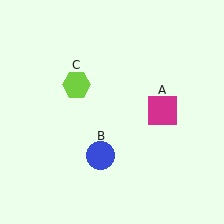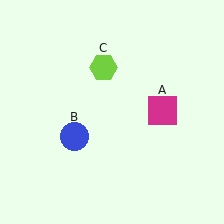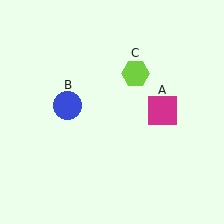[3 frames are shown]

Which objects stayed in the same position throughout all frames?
Magenta square (object A) remained stationary.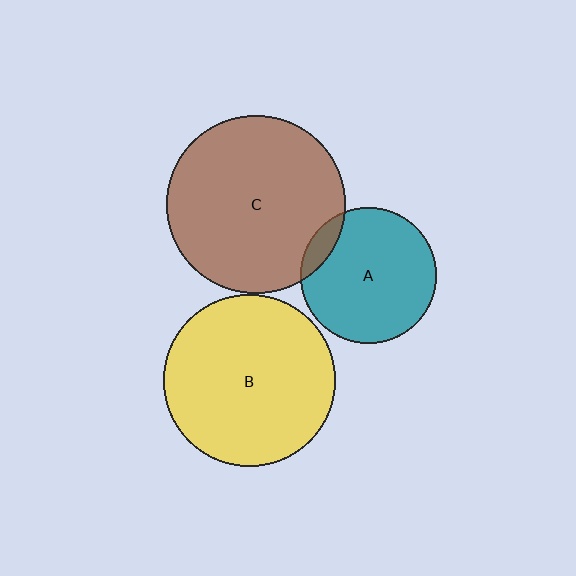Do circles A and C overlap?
Yes.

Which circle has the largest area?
Circle C (brown).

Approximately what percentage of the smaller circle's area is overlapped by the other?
Approximately 10%.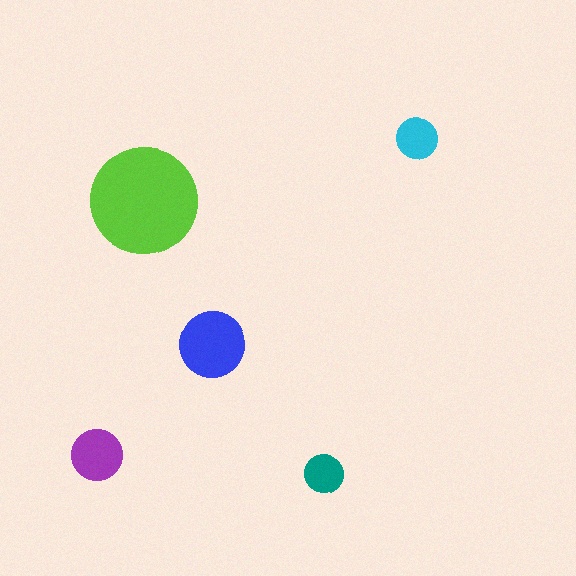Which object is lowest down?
The teal circle is bottommost.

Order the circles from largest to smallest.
the lime one, the blue one, the purple one, the cyan one, the teal one.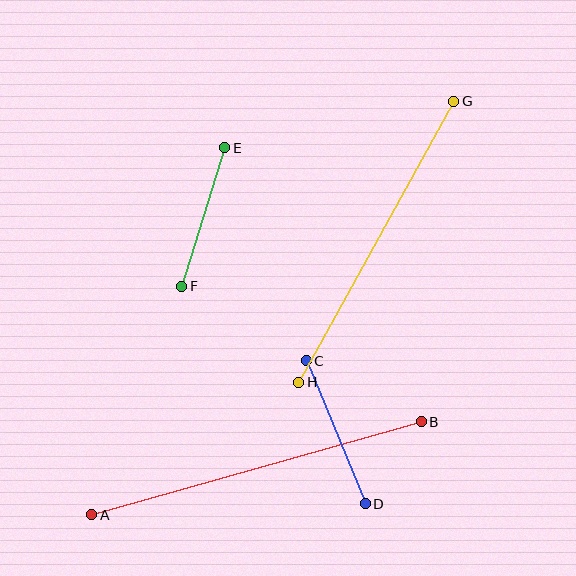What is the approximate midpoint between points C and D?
The midpoint is at approximately (336, 432) pixels.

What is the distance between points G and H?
The distance is approximately 321 pixels.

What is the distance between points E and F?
The distance is approximately 145 pixels.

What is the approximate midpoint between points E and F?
The midpoint is at approximately (203, 217) pixels.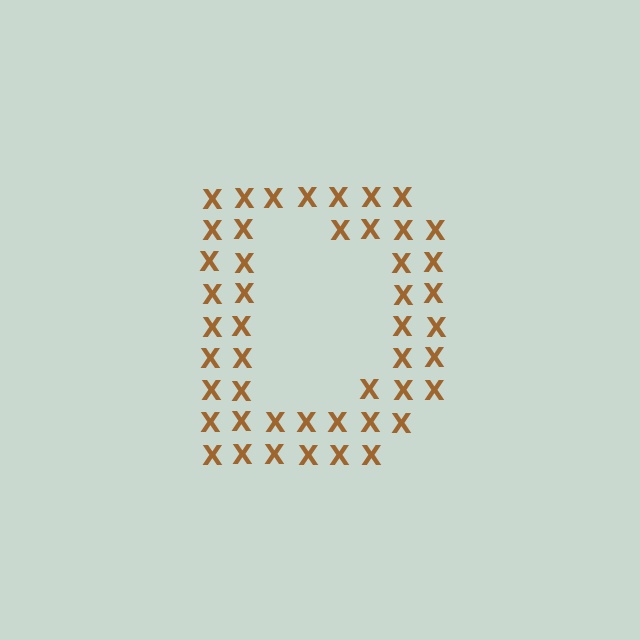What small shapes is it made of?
It is made of small letter X's.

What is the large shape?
The large shape is the letter D.